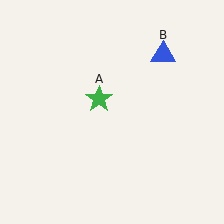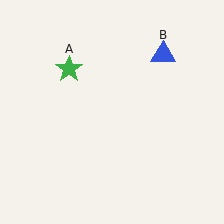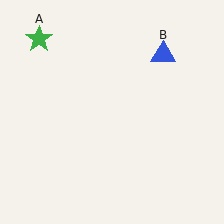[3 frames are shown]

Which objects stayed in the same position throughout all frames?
Blue triangle (object B) remained stationary.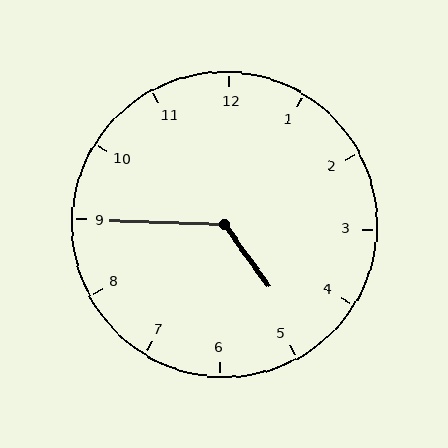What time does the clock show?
4:45.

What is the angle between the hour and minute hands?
Approximately 128 degrees.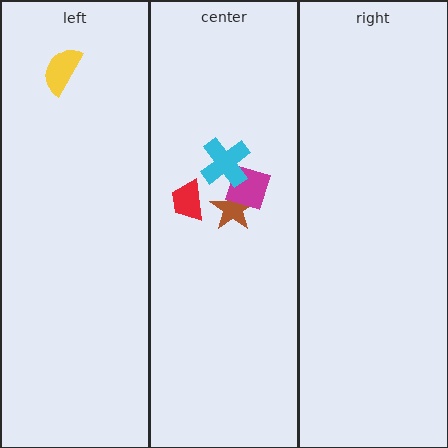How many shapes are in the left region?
1.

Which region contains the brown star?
The center region.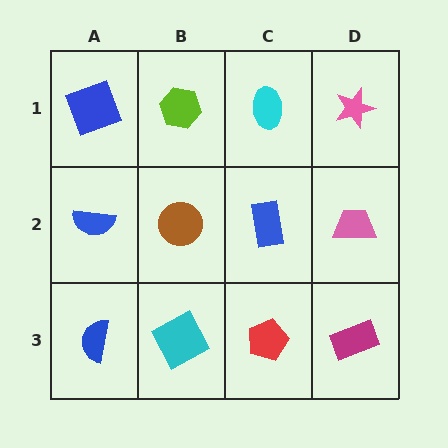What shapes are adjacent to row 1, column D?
A pink trapezoid (row 2, column D), a cyan ellipse (row 1, column C).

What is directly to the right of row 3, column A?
A cyan square.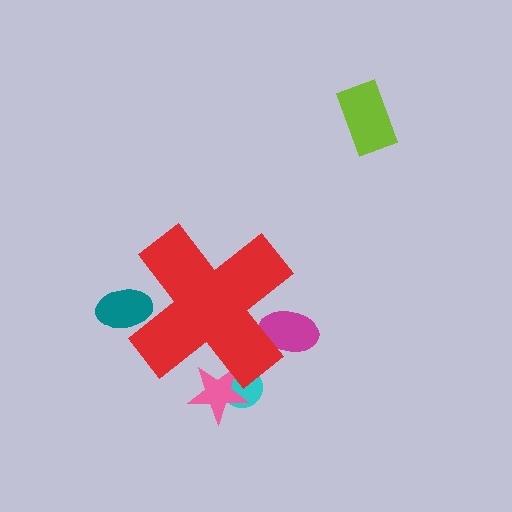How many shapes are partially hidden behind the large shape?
4 shapes are partially hidden.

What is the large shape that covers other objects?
A red cross.